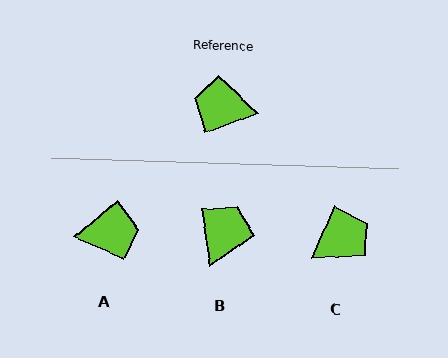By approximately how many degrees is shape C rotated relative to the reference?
Approximately 134 degrees clockwise.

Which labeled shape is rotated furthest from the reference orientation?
A, about 160 degrees away.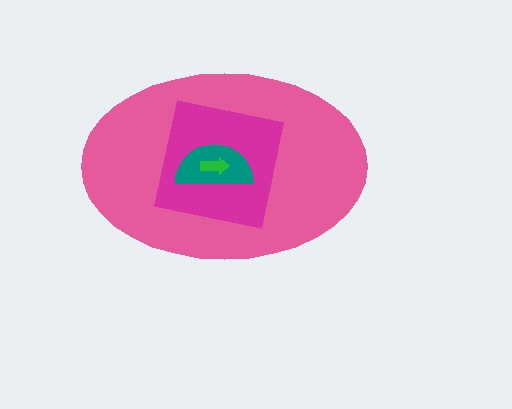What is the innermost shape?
The green arrow.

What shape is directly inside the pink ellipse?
The magenta square.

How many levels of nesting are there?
4.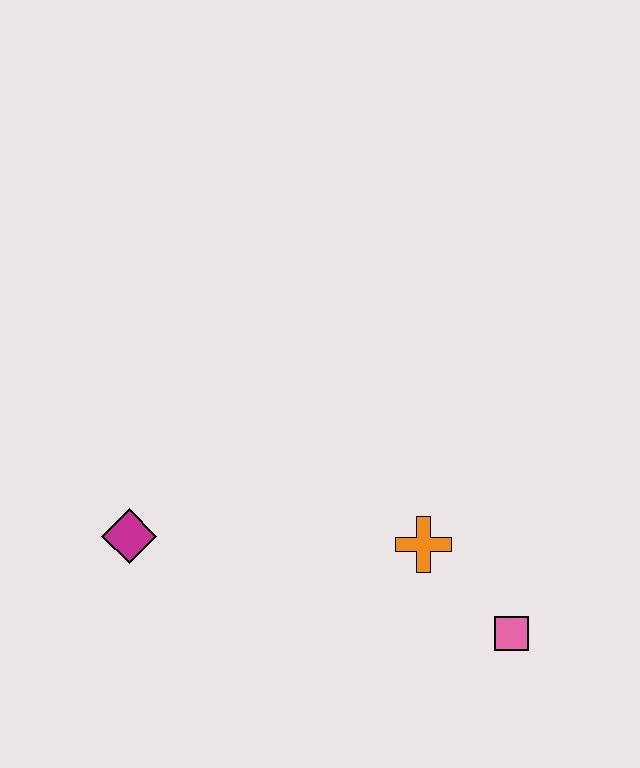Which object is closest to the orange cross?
The pink square is closest to the orange cross.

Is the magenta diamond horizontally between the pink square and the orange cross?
No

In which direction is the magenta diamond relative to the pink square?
The magenta diamond is to the left of the pink square.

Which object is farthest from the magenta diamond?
The pink square is farthest from the magenta diamond.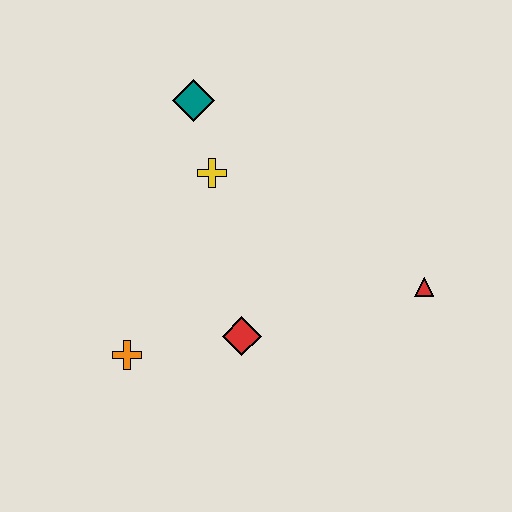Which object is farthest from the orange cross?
The red triangle is farthest from the orange cross.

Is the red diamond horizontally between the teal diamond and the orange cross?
No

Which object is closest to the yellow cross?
The teal diamond is closest to the yellow cross.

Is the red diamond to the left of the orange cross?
No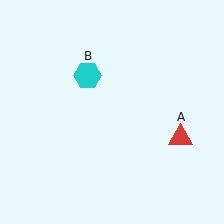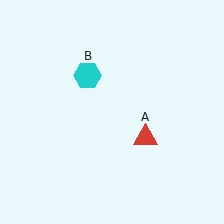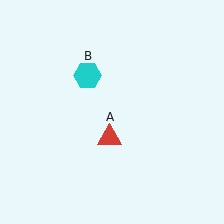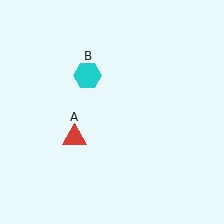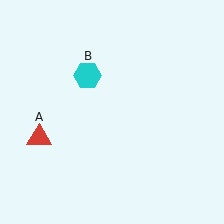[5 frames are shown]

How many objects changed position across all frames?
1 object changed position: red triangle (object A).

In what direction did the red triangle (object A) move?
The red triangle (object A) moved left.